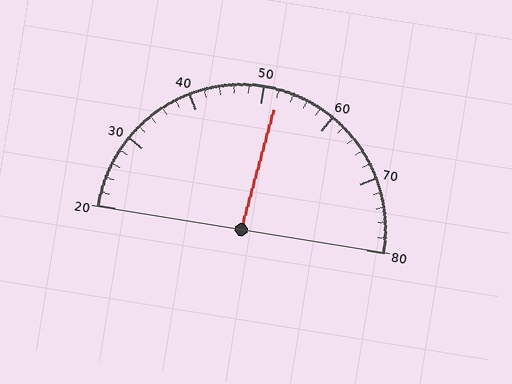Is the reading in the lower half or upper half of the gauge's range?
The reading is in the upper half of the range (20 to 80).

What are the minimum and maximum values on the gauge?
The gauge ranges from 20 to 80.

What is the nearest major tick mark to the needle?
The nearest major tick mark is 50.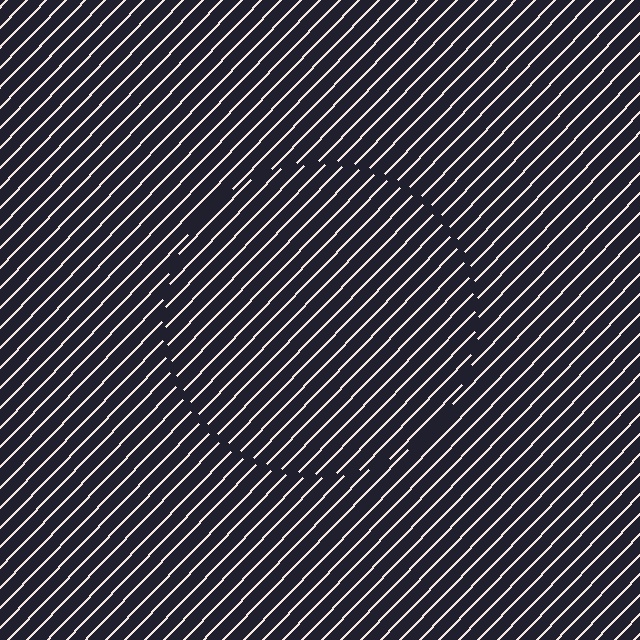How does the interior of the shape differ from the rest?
The interior of the shape contains the same grating, shifted by half a period — the contour is defined by the phase discontinuity where line-ends from the inner and outer gratings abut.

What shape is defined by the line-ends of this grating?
An illusory circle. The interior of the shape contains the same grating, shifted by half a period — the contour is defined by the phase discontinuity where line-ends from the inner and outer gratings abut.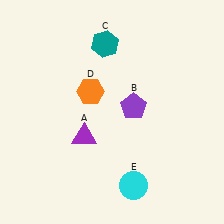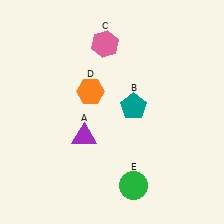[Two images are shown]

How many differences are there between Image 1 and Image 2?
There are 3 differences between the two images.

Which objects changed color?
B changed from purple to teal. C changed from teal to pink. E changed from cyan to green.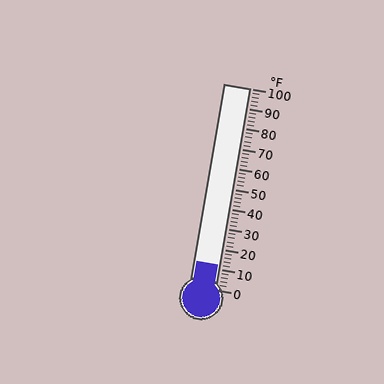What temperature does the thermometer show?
The thermometer shows approximately 12°F.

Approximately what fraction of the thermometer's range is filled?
The thermometer is filled to approximately 10% of its range.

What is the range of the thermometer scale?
The thermometer scale ranges from 0°F to 100°F.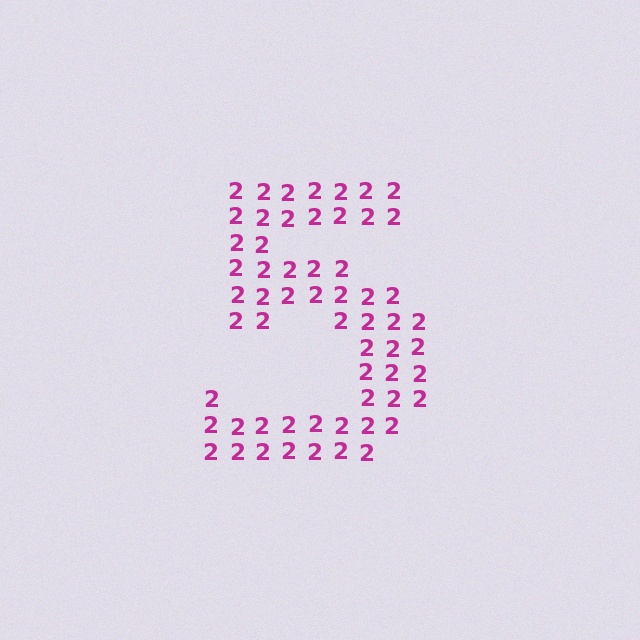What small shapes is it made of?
It is made of small digit 2's.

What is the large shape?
The large shape is the digit 5.